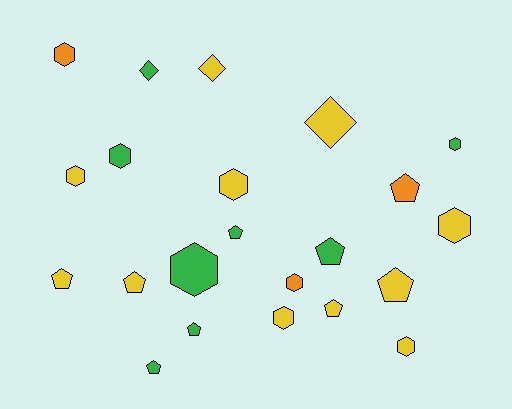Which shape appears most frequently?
Hexagon, with 10 objects.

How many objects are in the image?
There are 22 objects.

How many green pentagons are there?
There are 4 green pentagons.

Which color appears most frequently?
Yellow, with 11 objects.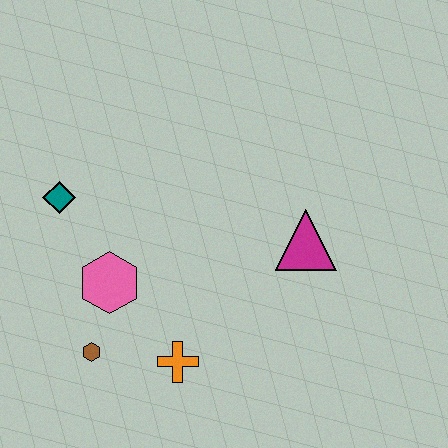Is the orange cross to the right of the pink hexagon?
Yes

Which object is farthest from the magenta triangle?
The teal diamond is farthest from the magenta triangle.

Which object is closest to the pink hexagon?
The brown hexagon is closest to the pink hexagon.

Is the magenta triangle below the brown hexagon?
No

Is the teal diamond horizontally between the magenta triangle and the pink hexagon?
No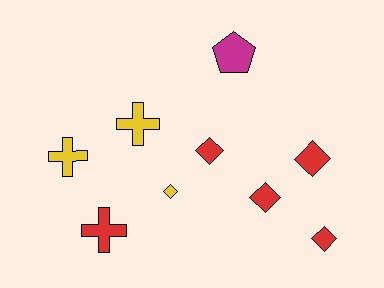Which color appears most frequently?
Red, with 5 objects.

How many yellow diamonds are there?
There is 1 yellow diamond.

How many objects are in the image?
There are 9 objects.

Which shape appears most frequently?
Diamond, with 5 objects.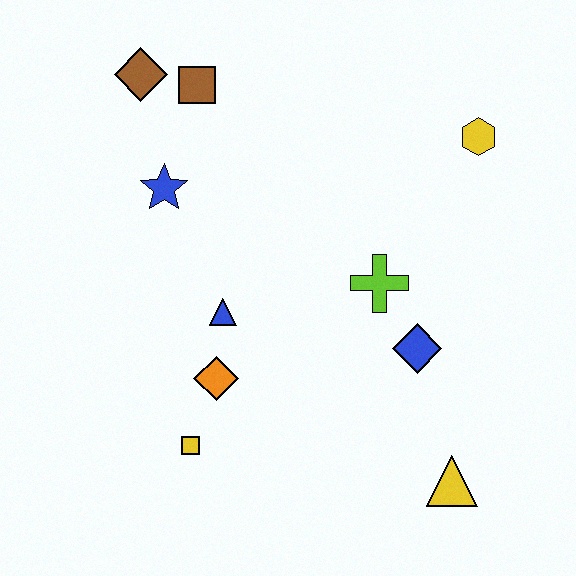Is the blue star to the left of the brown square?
Yes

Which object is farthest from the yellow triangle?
The brown diamond is farthest from the yellow triangle.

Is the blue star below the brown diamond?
Yes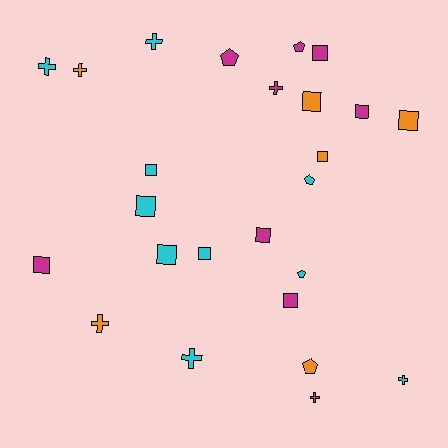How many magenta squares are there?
There are 5 magenta squares.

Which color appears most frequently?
Cyan, with 10 objects.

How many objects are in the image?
There are 25 objects.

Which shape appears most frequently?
Square, with 12 objects.